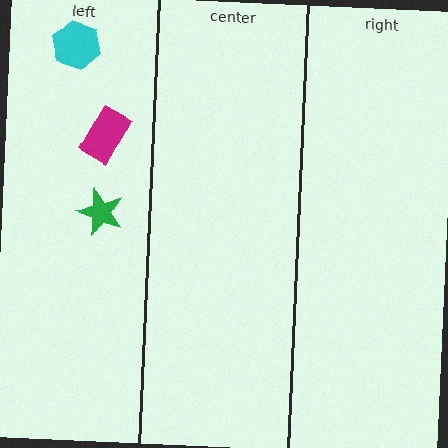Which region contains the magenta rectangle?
The left region.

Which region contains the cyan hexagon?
The left region.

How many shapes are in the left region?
3.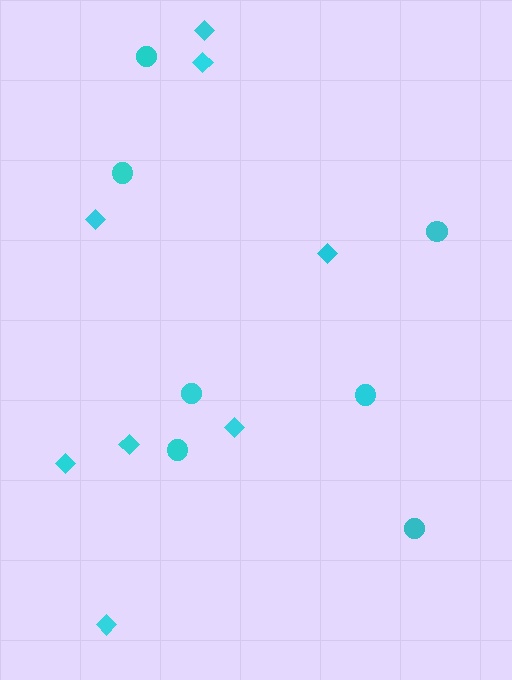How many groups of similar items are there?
There are 2 groups: one group of diamonds (8) and one group of circles (7).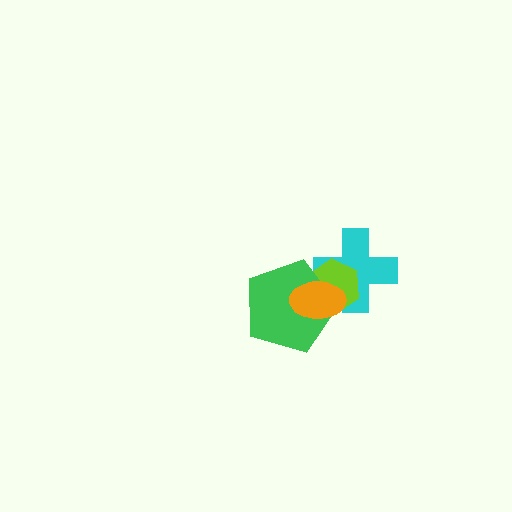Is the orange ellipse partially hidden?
No, no other shape covers it.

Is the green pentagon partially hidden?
Yes, it is partially covered by another shape.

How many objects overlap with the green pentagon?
3 objects overlap with the green pentagon.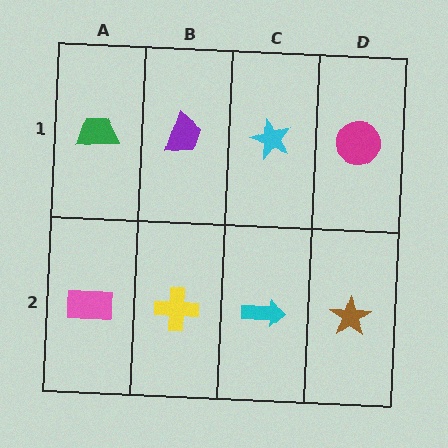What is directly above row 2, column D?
A magenta circle.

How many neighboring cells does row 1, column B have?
3.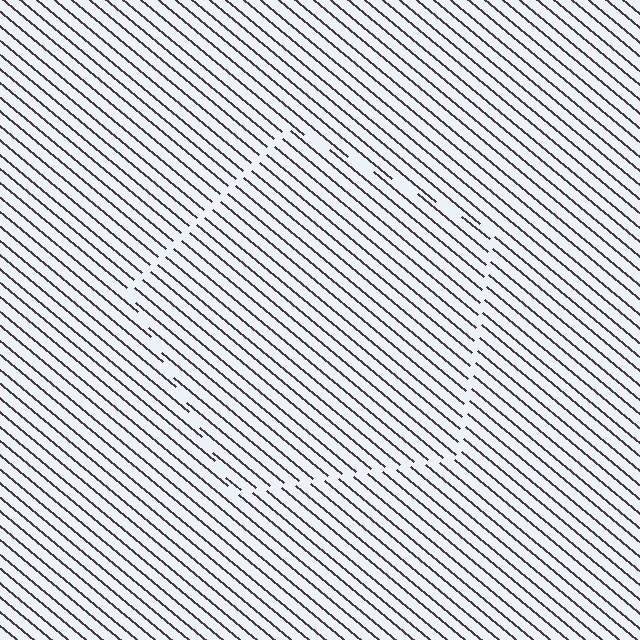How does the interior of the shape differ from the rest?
The interior of the shape contains the same grating, shifted by half a period — the contour is defined by the phase discontinuity where line-ends from the inner and outer gratings abut.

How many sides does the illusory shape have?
5 sides — the line-ends trace a pentagon.